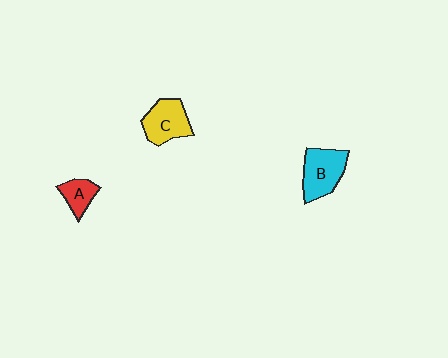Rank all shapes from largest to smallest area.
From largest to smallest: B (cyan), C (yellow), A (red).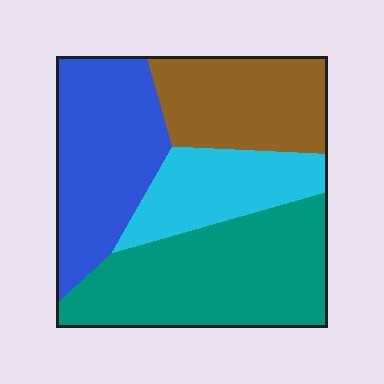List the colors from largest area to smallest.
From largest to smallest: teal, blue, brown, cyan.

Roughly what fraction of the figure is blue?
Blue covers around 25% of the figure.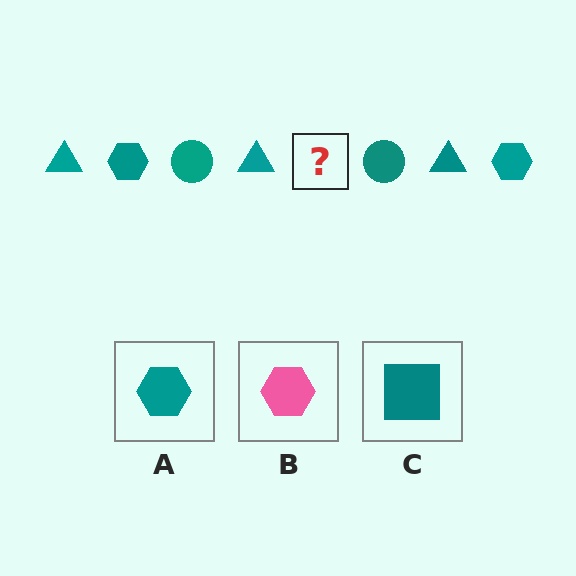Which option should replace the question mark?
Option A.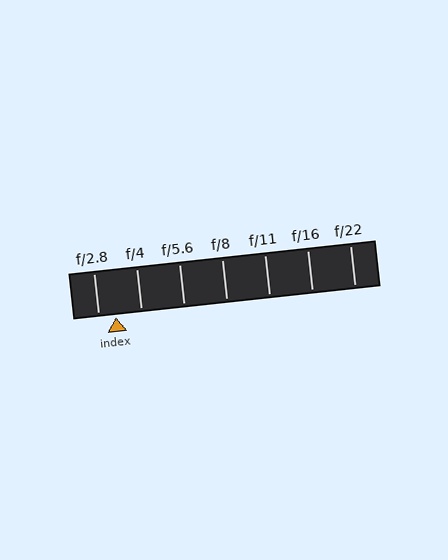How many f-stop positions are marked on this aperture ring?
There are 7 f-stop positions marked.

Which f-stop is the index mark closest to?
The index mark is closest to f/2.8.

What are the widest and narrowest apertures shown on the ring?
The widest aperture shown is f/2.8 and the narrowest is f/22.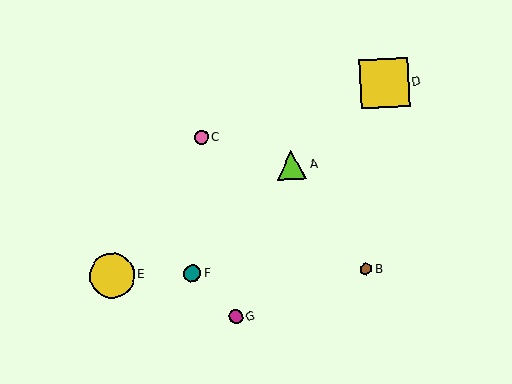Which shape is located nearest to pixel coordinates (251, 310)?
The magenta circle (labeled G) at (236, 317) is nearest to that location.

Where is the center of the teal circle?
The center of the teal circle is at (192, 273).